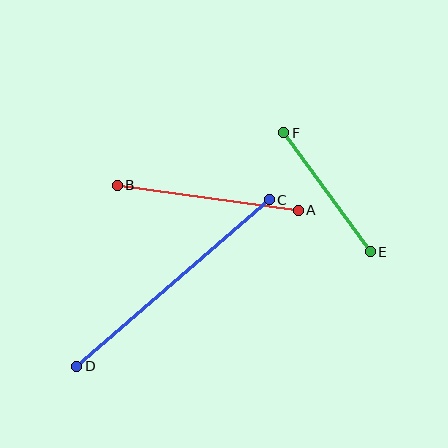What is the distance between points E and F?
The distance is approximately 147 pixels.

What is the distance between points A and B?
The distance is approximately 183 pixels.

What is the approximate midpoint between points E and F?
The midpoint is at approximately (327, 192) pixels.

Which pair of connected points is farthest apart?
Points C and D are farthest apart.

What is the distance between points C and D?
The distance is approximately 255 pixels.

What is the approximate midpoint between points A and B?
The midpoint is at approximately (208, 198) pixels.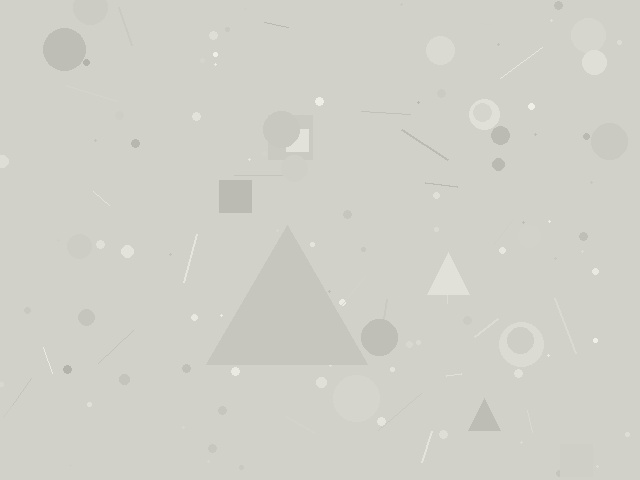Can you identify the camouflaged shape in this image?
The camouflaged shape is a triangle.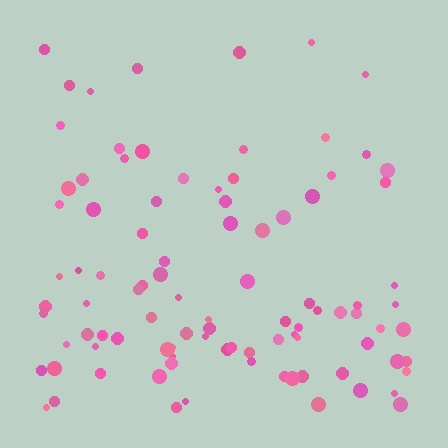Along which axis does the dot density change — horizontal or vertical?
Vertical.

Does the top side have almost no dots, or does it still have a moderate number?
Still a moderate number, just noticeably fewer than the bottom.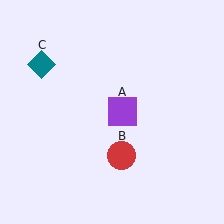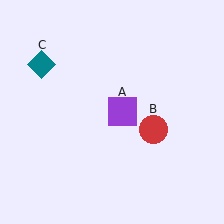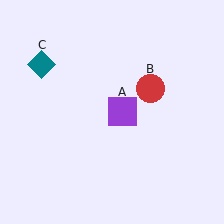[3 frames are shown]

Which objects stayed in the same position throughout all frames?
Purple square (object A) and teal diamond (object C) remained stationary.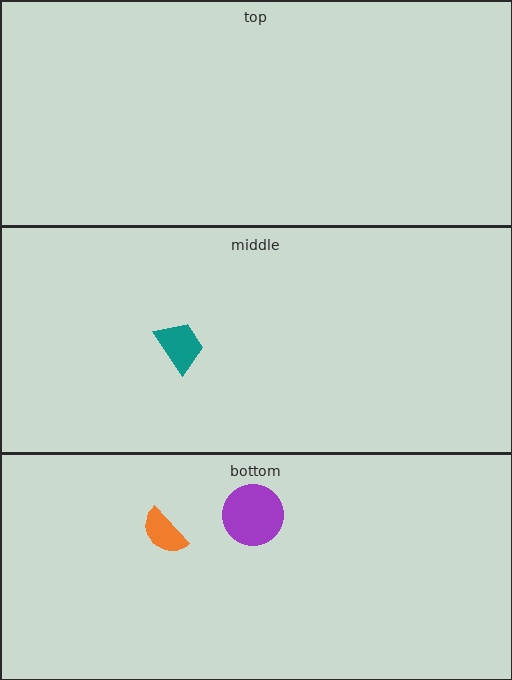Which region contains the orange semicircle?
The bottom region.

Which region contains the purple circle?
The bottom region.